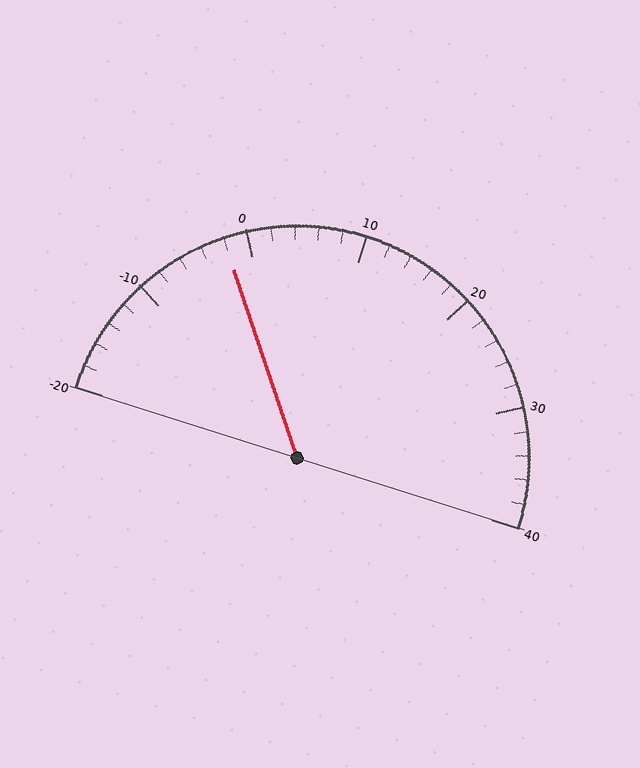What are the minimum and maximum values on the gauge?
The gauge ranges from -20 to 40.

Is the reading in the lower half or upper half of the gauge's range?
The reading is in the lower half of the range (-20 to 40).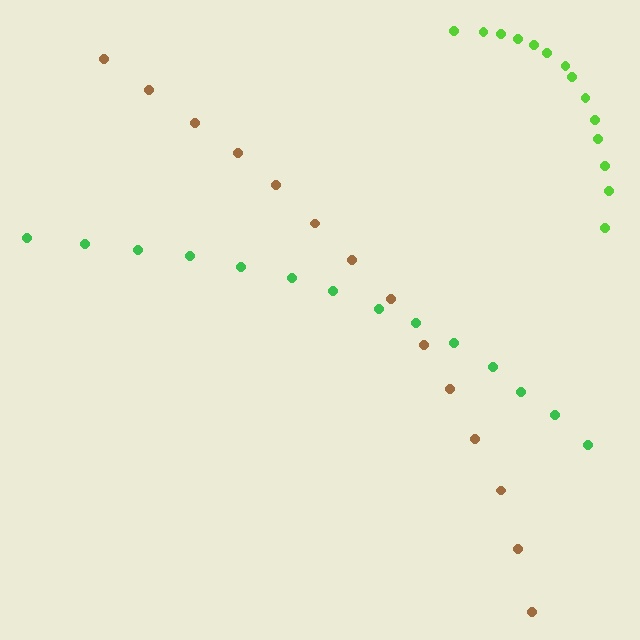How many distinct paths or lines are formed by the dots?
There are 3 distinct paths.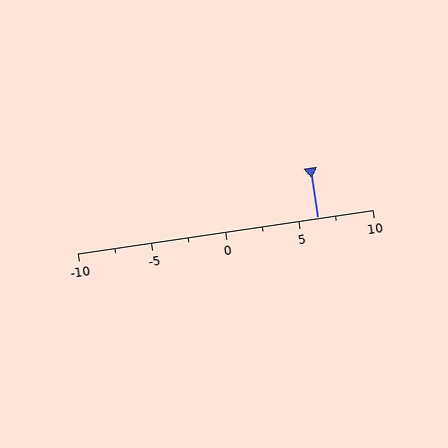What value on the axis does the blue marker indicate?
The marker indicates approximately 6.2.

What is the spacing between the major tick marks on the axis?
The major ticks are spaced 5 apart.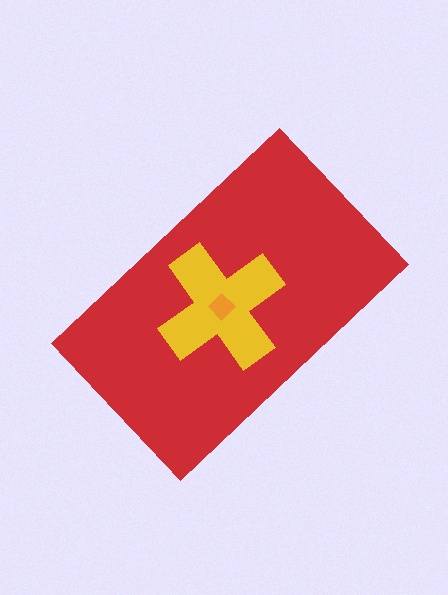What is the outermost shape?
The red rectangle.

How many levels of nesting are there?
3.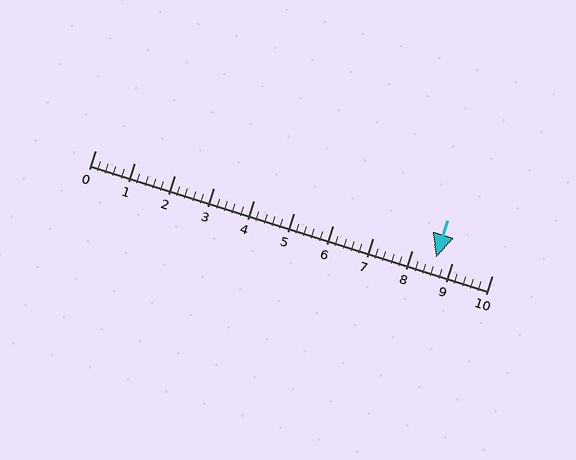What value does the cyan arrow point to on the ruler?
The cyan arrow points to approximately 8.6.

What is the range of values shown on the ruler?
The ruler shows values from 0 to 10.